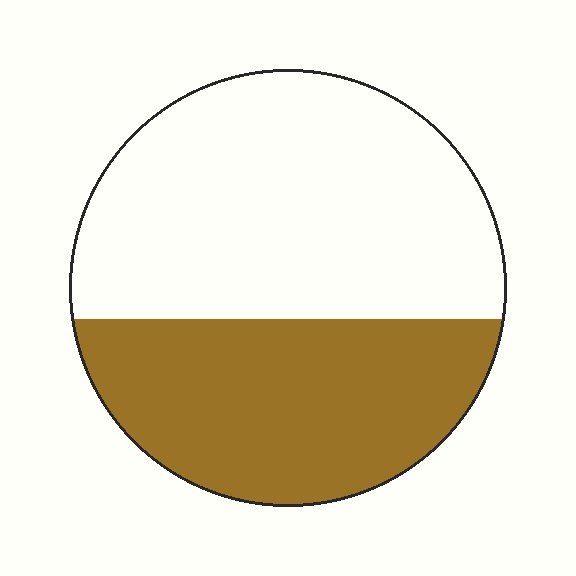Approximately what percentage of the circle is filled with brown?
Approximately 40%.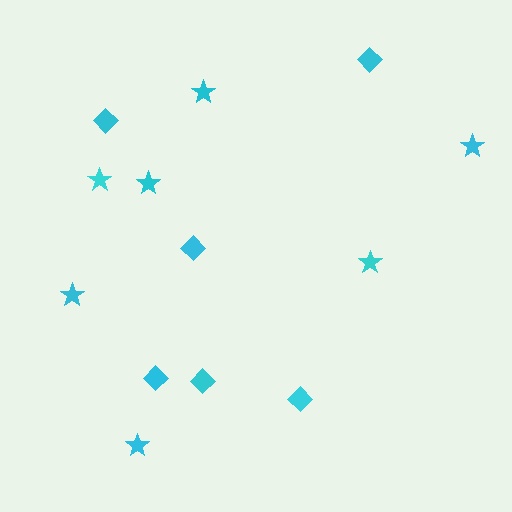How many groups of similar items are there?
There are 2 groups: one group of stars (7) and one group of diamonds (6).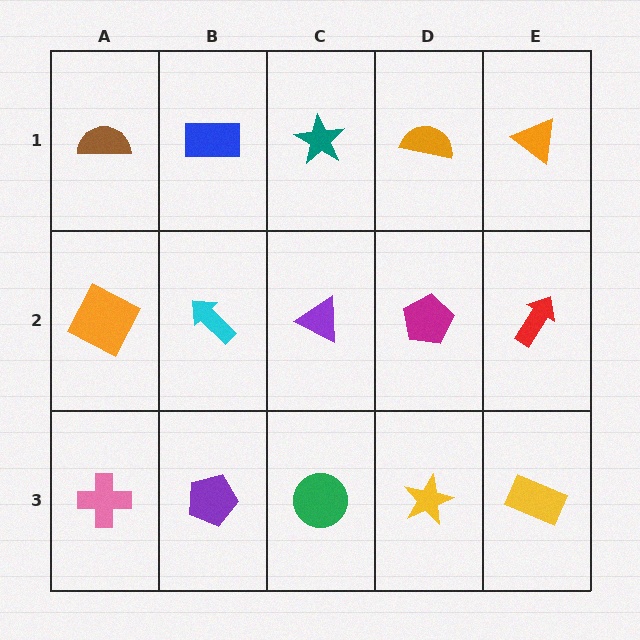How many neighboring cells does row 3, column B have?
3.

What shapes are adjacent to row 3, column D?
A magenta pentagon (row 2, column D), a green circle (row 3, column C), a yellow rectangle (row 3, column E).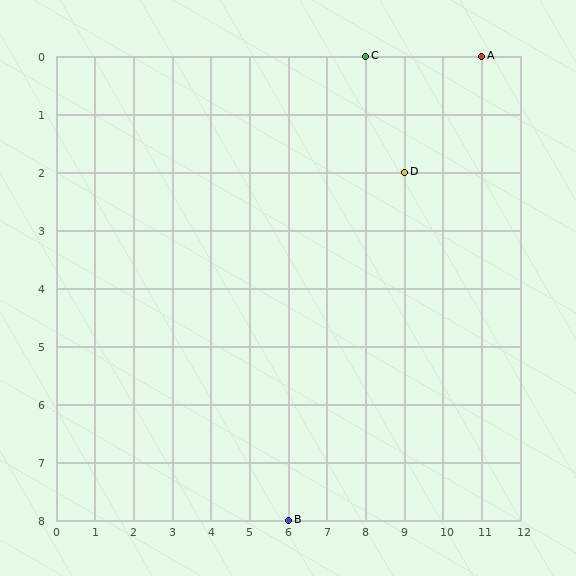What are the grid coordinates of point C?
Point C is at grid coordinates (8, 0).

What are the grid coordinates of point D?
Point D is at grid coordinates (9, 2).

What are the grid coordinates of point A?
Point A is at grid coordinates (11, 0).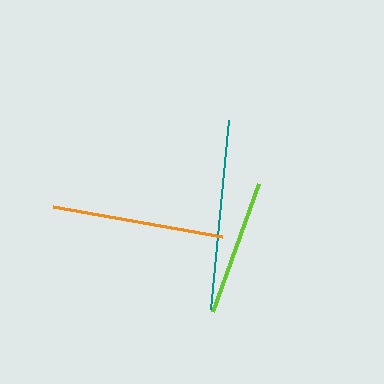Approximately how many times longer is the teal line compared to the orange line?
The teal line is approximately 1.1 times the length of the orange line.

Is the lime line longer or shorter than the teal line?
The teal line is longer than the lime line.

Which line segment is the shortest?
The lime line is the shortest at approximately 136 pixels.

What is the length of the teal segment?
The teal segment is approximately 190 pixels long.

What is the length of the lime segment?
The lime segment is approximately 136 pixels long.